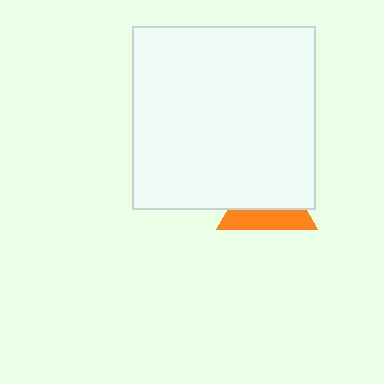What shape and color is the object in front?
The object in front is a white square.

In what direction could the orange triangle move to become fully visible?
The orange triangle could move down. That would shift it out from behind the white square entirely.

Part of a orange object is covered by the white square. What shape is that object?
It is a triangle.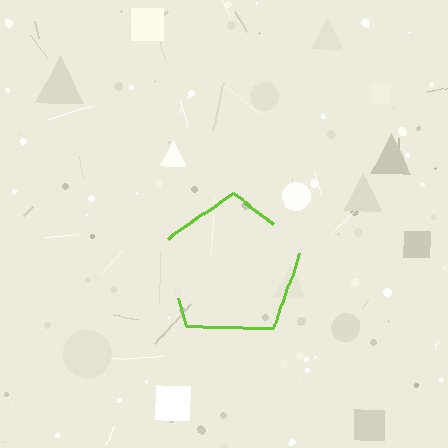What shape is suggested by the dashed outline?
The dashed outline suggests a pentagon.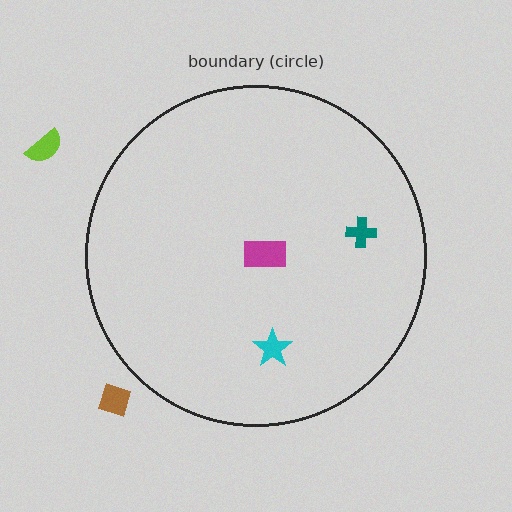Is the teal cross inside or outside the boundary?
Inside.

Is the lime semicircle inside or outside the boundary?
Outside.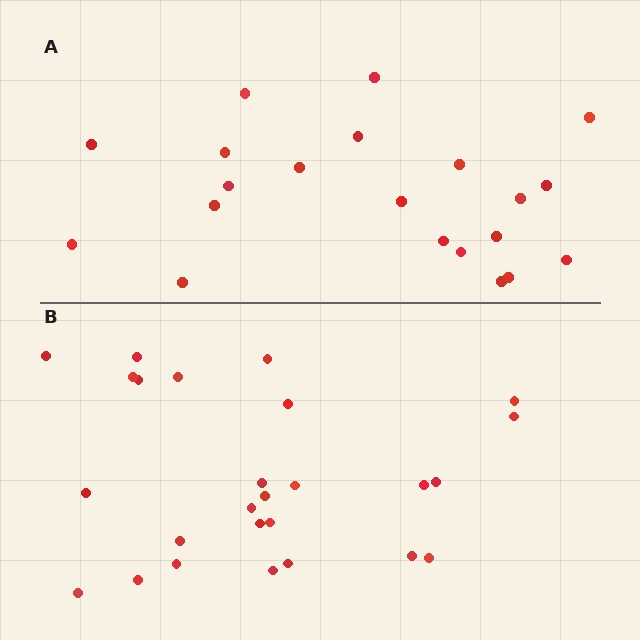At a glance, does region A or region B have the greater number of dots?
Region B (the bottom region) has more dots.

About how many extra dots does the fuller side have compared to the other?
Region B has about 5 more dots than region A.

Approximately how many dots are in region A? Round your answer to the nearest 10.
About 20 dots. (The exact count is 21, which rounds to 20.)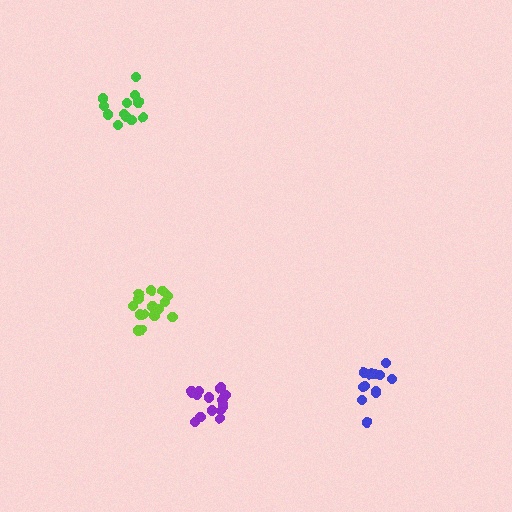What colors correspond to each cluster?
The clusters are colored: green, blue, purple, lime.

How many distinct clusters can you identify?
There are 4 distinct clusters.